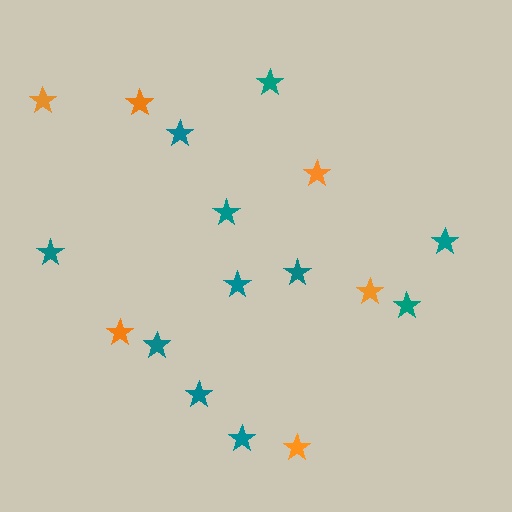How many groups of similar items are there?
There are 2 groups: one group of orange stars (6) and one group of teal stars (11).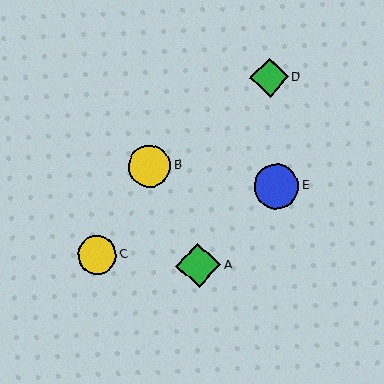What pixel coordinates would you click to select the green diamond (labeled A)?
Click at (198, 265) to select the green diamond A.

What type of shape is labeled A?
Shape A is a green diamond.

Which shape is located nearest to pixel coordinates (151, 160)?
The yellow circle (labeled B) at (149, 166) is nearest to that location.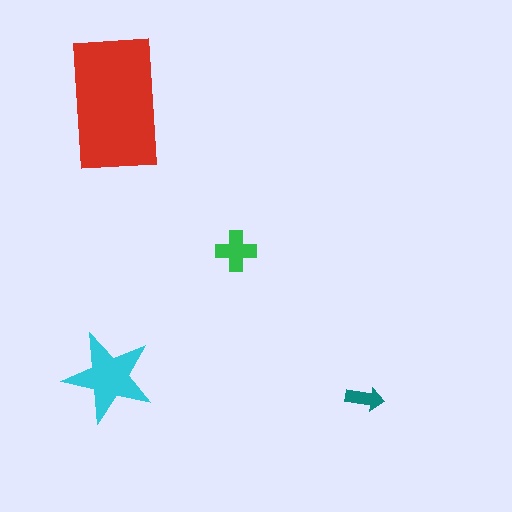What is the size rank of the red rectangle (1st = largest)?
1st.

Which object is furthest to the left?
The cyan star is leftmost.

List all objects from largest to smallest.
The red rectangle, the cyan star, the green cross, the teal arrow.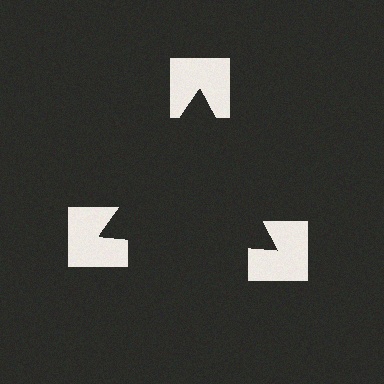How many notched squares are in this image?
There are 3 — one at each vertex of the illusory triangle.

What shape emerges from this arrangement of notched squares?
An illusory triangle — its edges are inferred from the aligned wedge cuts in the notched squares, not physically drawn.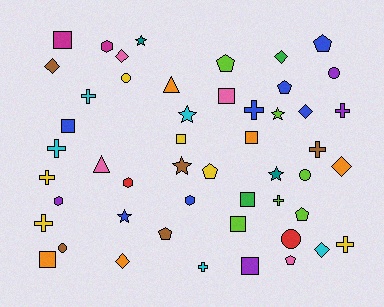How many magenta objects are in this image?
There are 2 magenta objects.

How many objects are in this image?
There are 50 objects.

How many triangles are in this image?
There are 2 triangles.